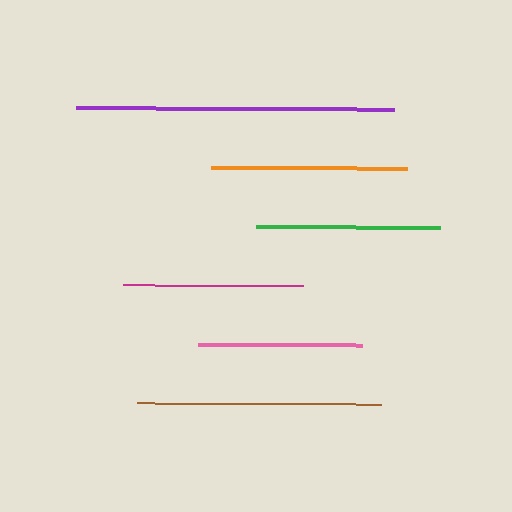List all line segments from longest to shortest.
From longest to shortest: purple, brown, orange, green, magenta, pink.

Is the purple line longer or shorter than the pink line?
The purple line is longer than the pink line.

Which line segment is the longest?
The purple line is the longest at approximately 318 pixels.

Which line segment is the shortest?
The pink line is the shortest at approximately 164 pixels.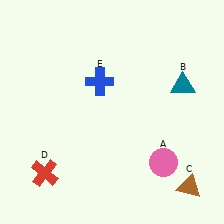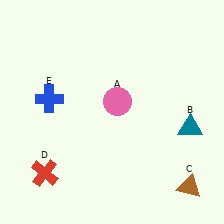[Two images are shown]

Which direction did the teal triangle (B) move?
The teal triangle (B) moved down.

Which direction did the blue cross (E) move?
The blue cross (E) moved left.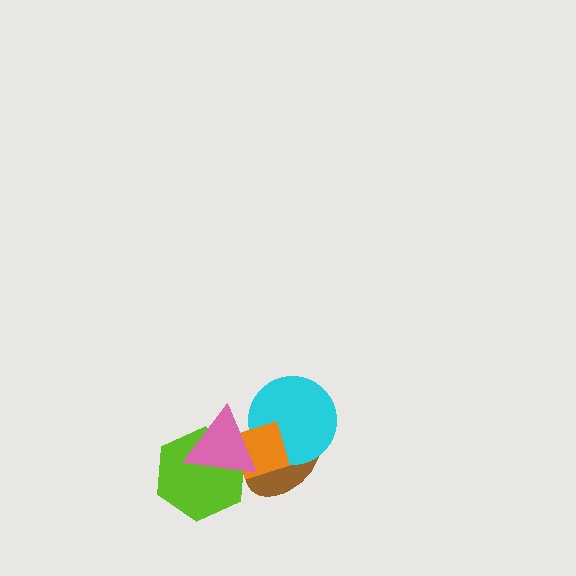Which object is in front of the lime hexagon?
The pink triangle is in front of the lime hexagon.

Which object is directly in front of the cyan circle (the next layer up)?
The orange diamond is directly in front of the cyan circle.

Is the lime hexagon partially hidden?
Yes, it is partially covered by another shape.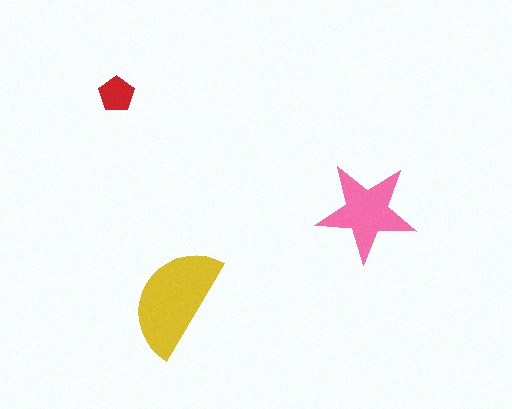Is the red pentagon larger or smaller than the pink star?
Smaller.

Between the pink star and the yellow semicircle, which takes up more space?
The yellow semicircle.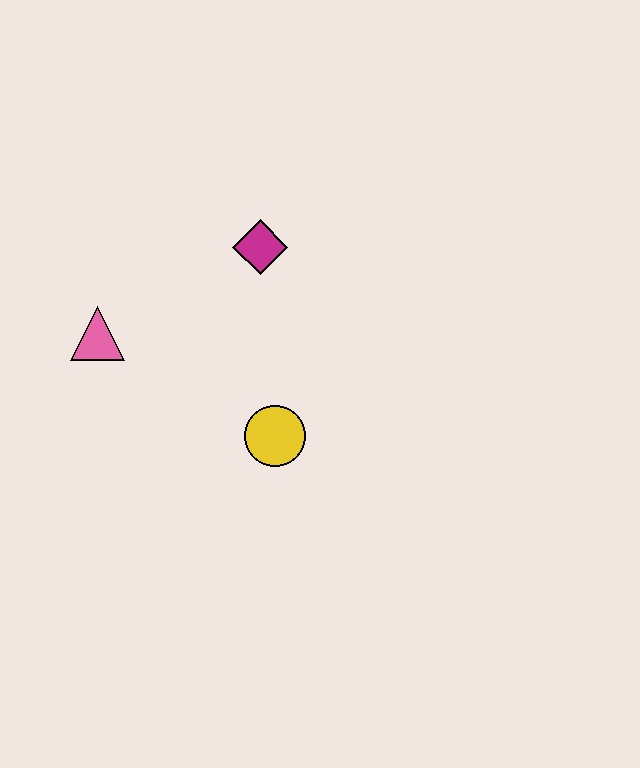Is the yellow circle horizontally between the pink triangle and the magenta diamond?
No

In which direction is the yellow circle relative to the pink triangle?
The yellow circle is to the right of the pink triangle.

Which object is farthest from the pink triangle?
The yellow circle is farthest from the pink triangle.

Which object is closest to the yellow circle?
The magenta diamond is closest to the yellow circle.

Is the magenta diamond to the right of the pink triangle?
Yes